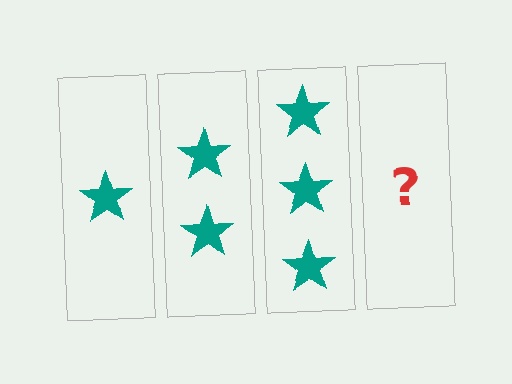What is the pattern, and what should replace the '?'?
The pattern is that each step adds one more star. The '?' should be 4 stars.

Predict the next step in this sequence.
The next step is 4 stars.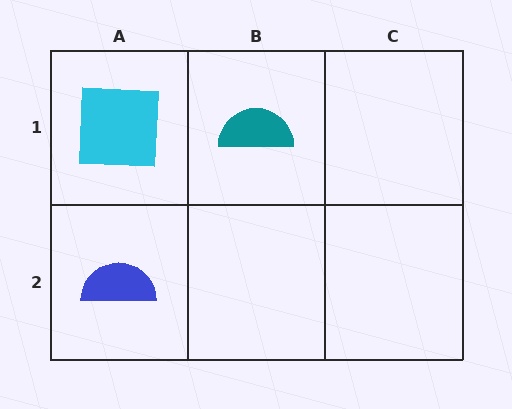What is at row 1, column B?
A teal semicircle.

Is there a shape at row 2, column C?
No, that cell is empty.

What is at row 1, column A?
A cyan square.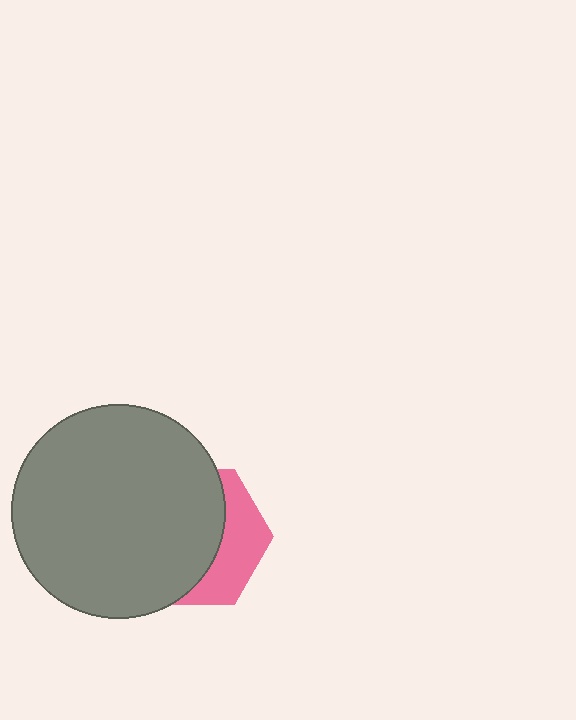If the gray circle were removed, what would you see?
You would see the complete pink hexagon.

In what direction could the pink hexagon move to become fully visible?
The pink hexagon could move right. That would shift it out from behind the gray circle entirely.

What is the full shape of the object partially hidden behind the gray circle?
The partially hidden object is a pink hexagon.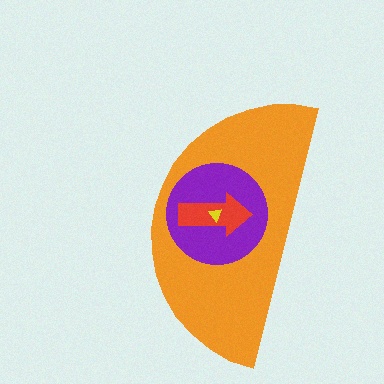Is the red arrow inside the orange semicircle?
Yes.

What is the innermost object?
The yellow triangle.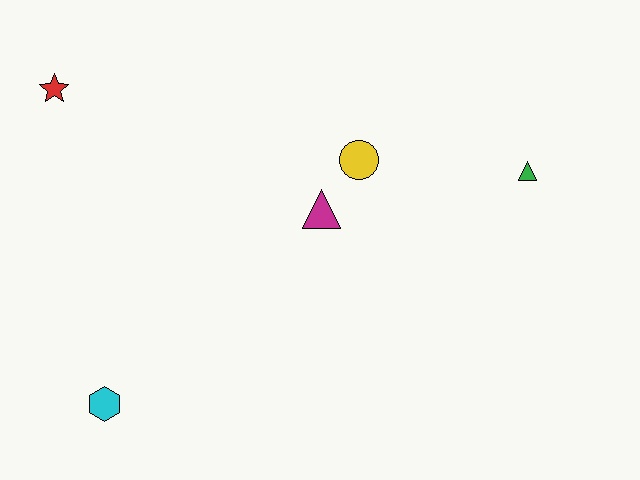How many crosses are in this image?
There are no crosses.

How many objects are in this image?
There are 5 objects.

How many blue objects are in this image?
There are no blue objects.